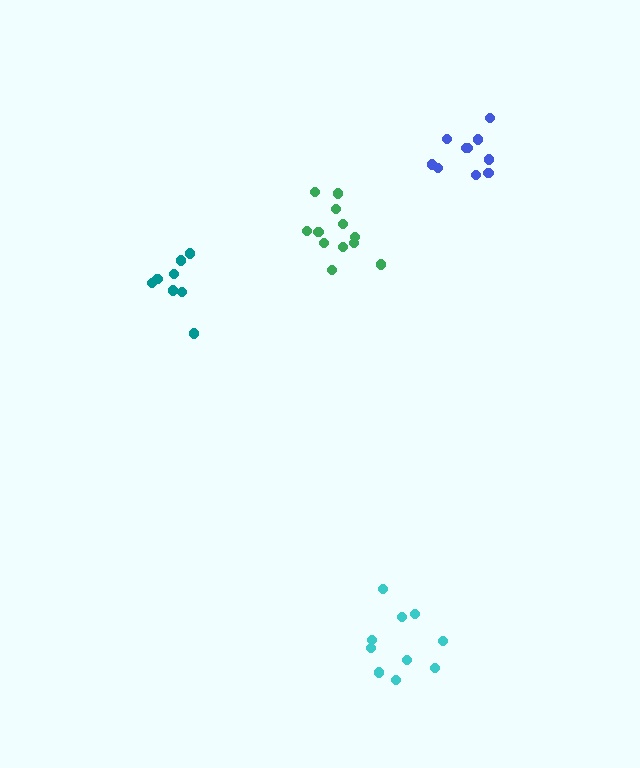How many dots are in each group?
Group 1: 10 dots, Group 2: 8 dots, Group 3: 12 dots, Group 4: 10 dots (40 total).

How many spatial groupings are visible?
There are 4 spatial groupings.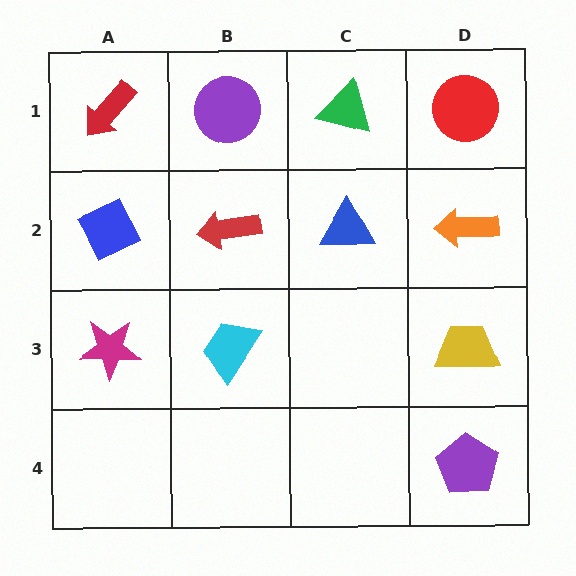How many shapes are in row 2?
4 shapes.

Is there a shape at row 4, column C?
No, that cell is empty.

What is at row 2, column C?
A blue triangle.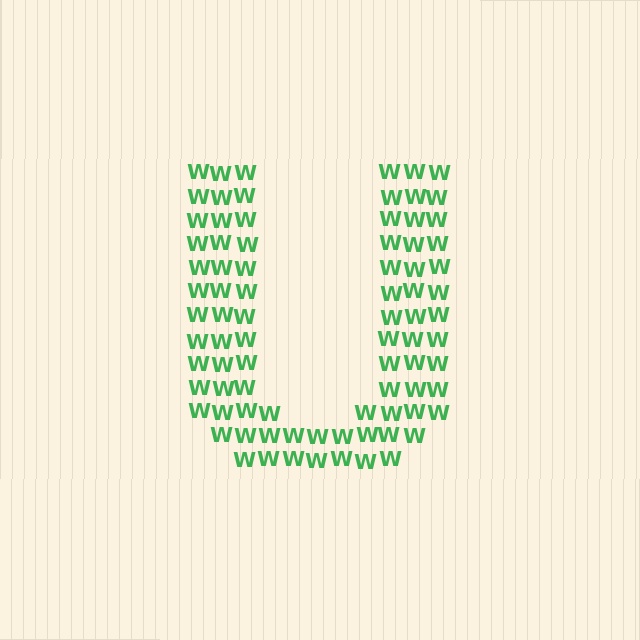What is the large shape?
The large shape is the letter U.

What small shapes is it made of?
It is made of small letter W's.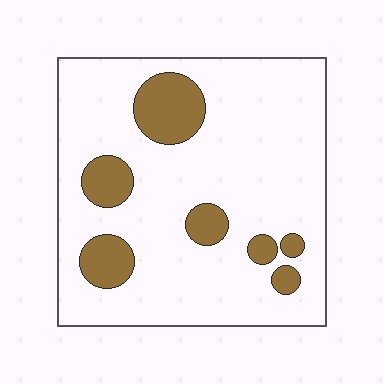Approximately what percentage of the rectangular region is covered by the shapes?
Approximately 15%.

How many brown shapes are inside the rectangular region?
7.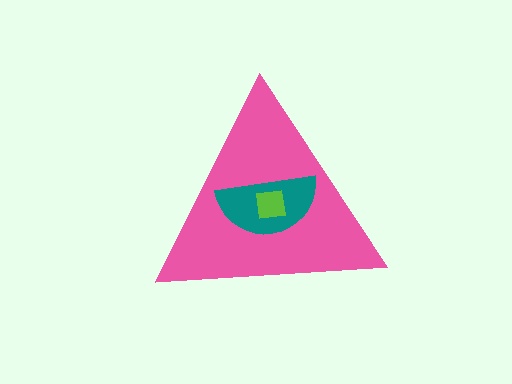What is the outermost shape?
The pink triangle.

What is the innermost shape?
The lime square.